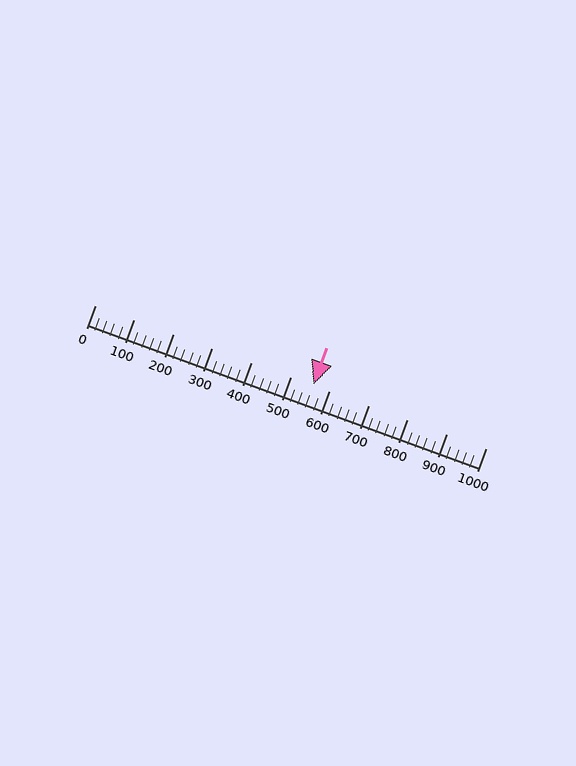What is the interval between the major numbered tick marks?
The major tick marks are spaced 100 units apart.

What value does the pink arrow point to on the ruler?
The pink arrow points to approximately 560.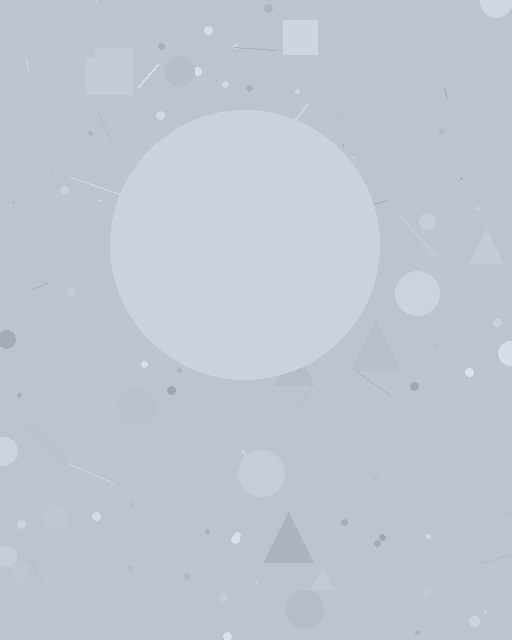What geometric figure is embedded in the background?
A circle is embedded in the background.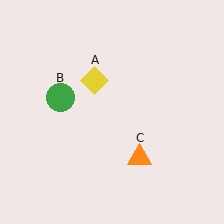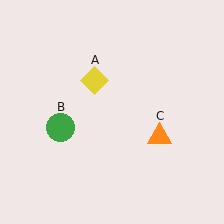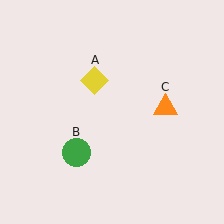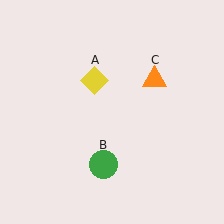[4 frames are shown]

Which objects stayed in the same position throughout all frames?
Yellow diamond (object A) remained stationary.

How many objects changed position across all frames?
2 objects changed position: green circle (object B), orange triangle (object C).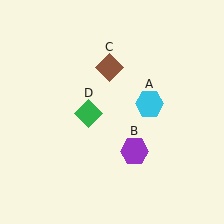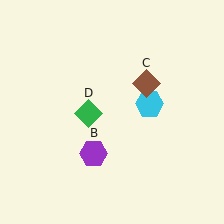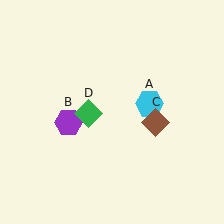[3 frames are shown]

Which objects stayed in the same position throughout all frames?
Cyan hexagon (object A) and green diamond (object D) remained stationary.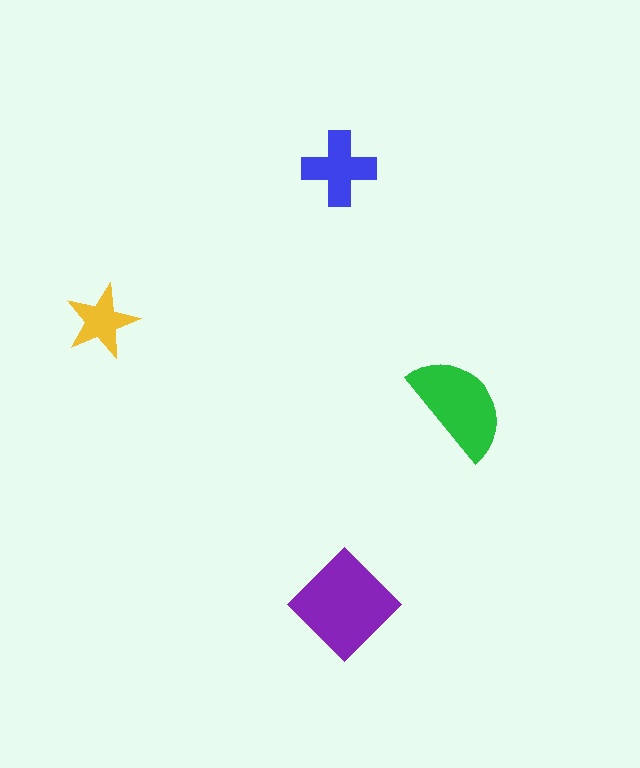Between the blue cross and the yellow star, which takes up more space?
The blue cross.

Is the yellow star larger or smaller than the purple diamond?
Smaller.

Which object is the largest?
The purple diamond.